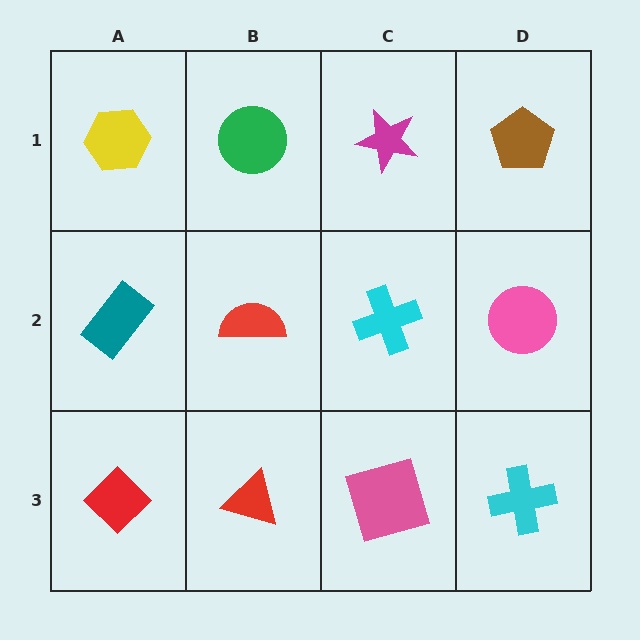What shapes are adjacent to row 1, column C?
A cyan cross (row 2, column C), a green circle (row 1, column B), a brown pentagon (row 1, column D).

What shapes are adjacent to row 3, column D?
A pink circle (row 2, column D), a pink square (row 3, column C).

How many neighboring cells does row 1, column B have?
3.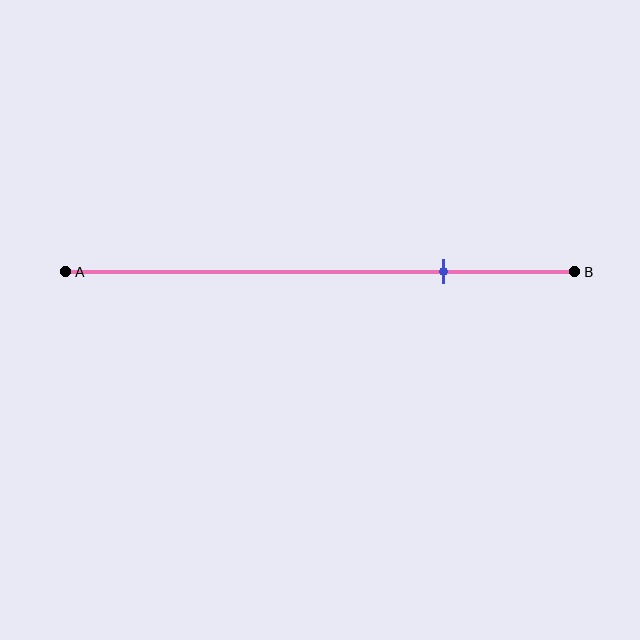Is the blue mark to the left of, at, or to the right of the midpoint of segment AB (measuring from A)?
The blue mark is to the right of the midpoint of segment AB.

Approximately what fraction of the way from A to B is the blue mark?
The blue mark is approximately 75% of the way from A to B.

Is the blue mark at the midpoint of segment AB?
No, the mark is at about 75% from A, not at the 50% midpoint.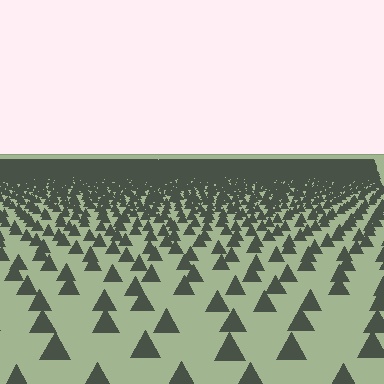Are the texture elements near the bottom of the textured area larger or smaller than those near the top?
Larger. Near the bottom, elements are closer to the viewer and appear at a bigger on-screen size.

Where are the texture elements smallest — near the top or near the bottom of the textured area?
Near the top.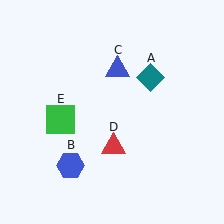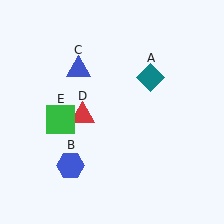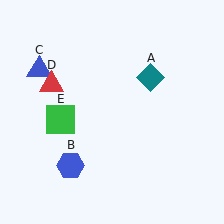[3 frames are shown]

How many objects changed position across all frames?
2 objects changed position: blue triangle (object C), red triangle (object D).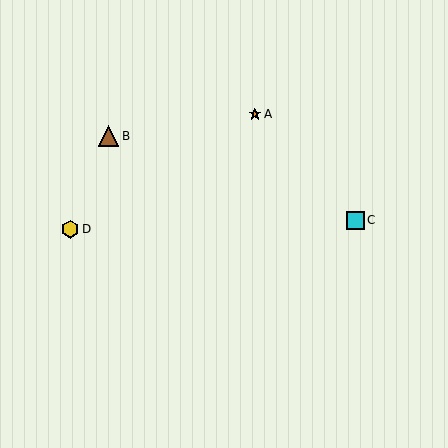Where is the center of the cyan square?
The center of the cyan square is at (355, 220).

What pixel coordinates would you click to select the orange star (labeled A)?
Click at (255, 114) to select the orange star A.